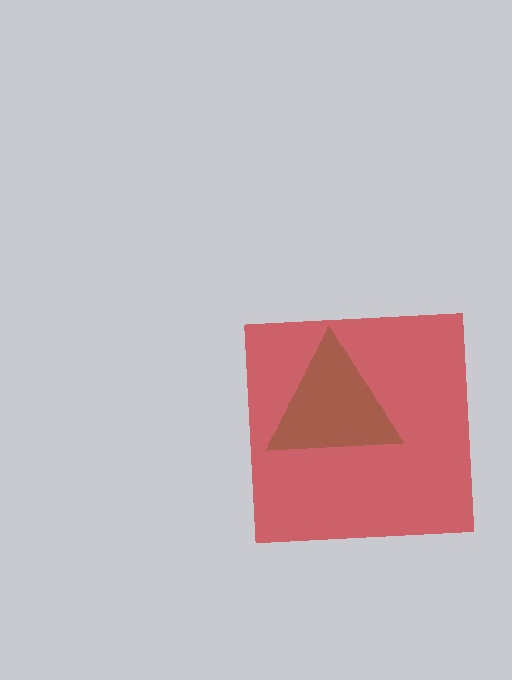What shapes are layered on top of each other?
The layered shapes are: a green triangle, a red square.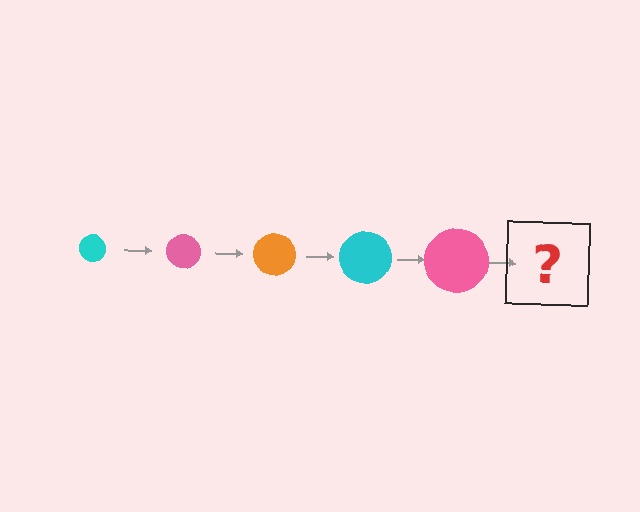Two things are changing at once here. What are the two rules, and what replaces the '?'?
The two rules are that the circle grows larger each step and the color cycles through cyan, pink, and orange. The '?' should be an orange circle, larger than the previous one.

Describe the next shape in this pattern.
It should be an orange circle, larger than the previous one.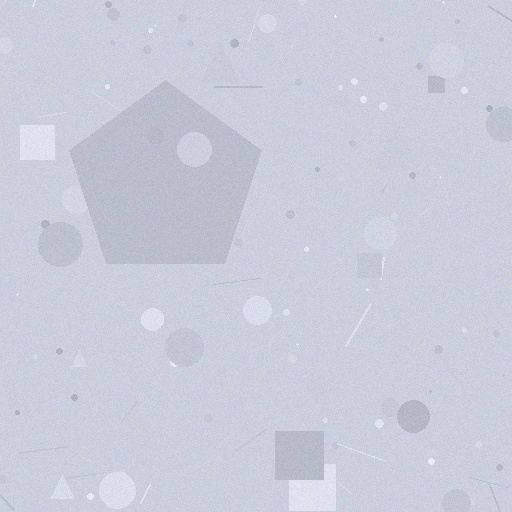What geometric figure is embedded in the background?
A pentagon is embedded in the background.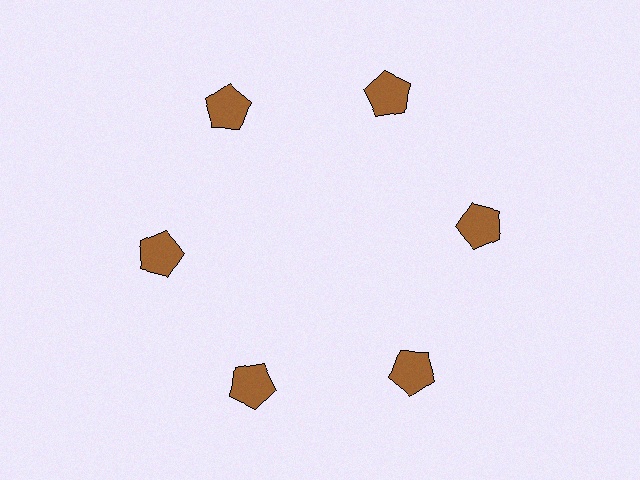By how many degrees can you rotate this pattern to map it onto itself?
The pattern maps onto itself every 60 degrees of rotation.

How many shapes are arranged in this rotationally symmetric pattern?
There are 6 shapes, arranged in 6 groups of 1.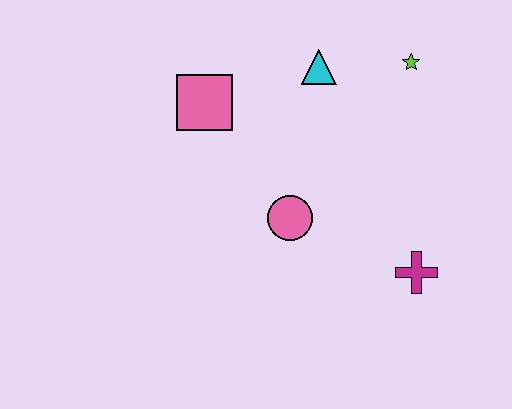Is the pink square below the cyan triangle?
Yes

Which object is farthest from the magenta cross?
The pink square is farthest from the magenta cross.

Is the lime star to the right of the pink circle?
Yes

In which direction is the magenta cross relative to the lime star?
The magenta cross is below the lime star.